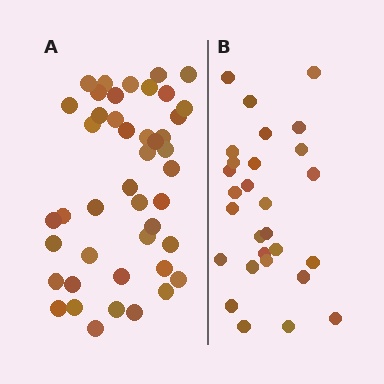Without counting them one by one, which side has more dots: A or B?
Region A (the left region) has more dots.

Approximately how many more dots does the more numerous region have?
Region A has approximately 15 more dots than region B.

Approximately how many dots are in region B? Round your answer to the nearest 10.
About 30 dots. (The exact count is 28, which rounds to 30.)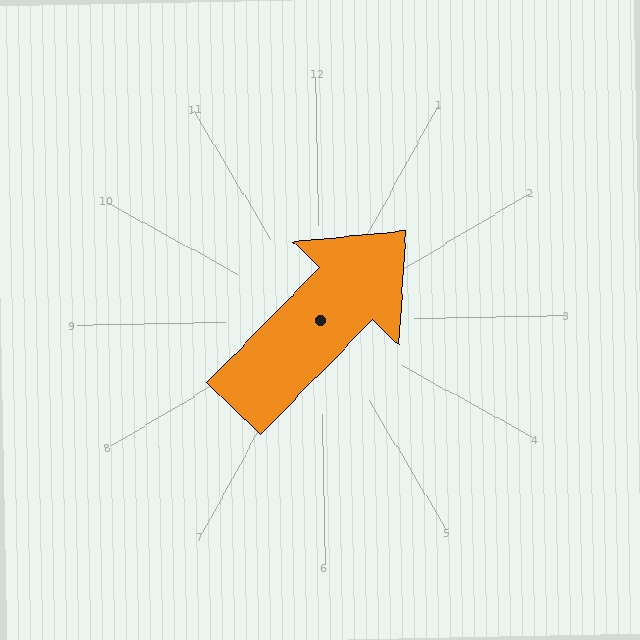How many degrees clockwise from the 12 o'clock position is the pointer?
Approximately 45 degrees.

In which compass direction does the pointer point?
Northeast.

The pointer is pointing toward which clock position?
Roughly 2 o'clock.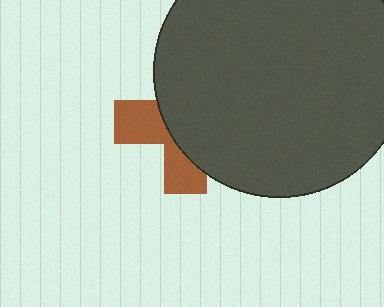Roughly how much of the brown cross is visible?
A small part of it is visible (roughly 36%).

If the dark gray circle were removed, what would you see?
You would see the complete brown cross.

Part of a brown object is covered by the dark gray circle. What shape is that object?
It is a cross.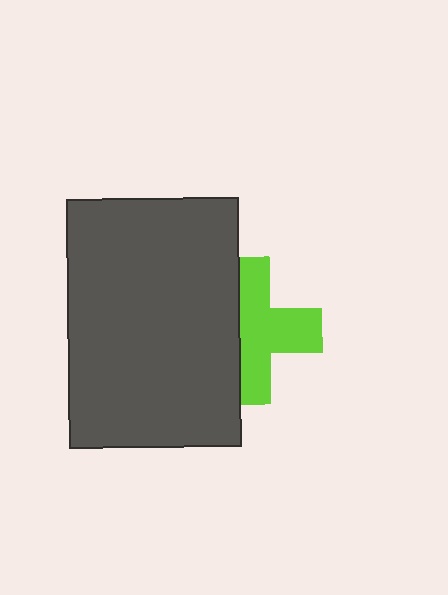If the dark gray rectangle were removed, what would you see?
You would see the complete lime cross.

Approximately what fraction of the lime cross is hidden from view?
Roughly 39% of the lime cross is hidden behind the dark gray rectangle.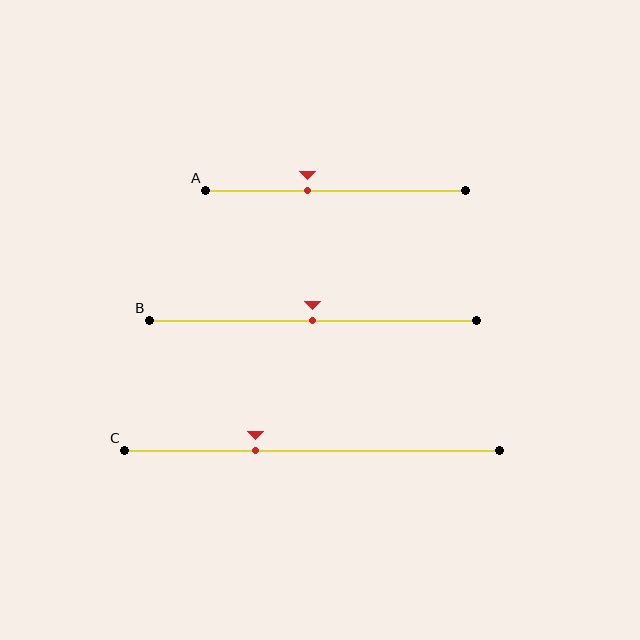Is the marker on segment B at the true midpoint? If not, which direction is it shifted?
Yes, the marker on segment B is at the true midpoint.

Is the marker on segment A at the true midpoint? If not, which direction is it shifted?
No, the marker on segment A is shifted to the left by about 11% of the segment length.